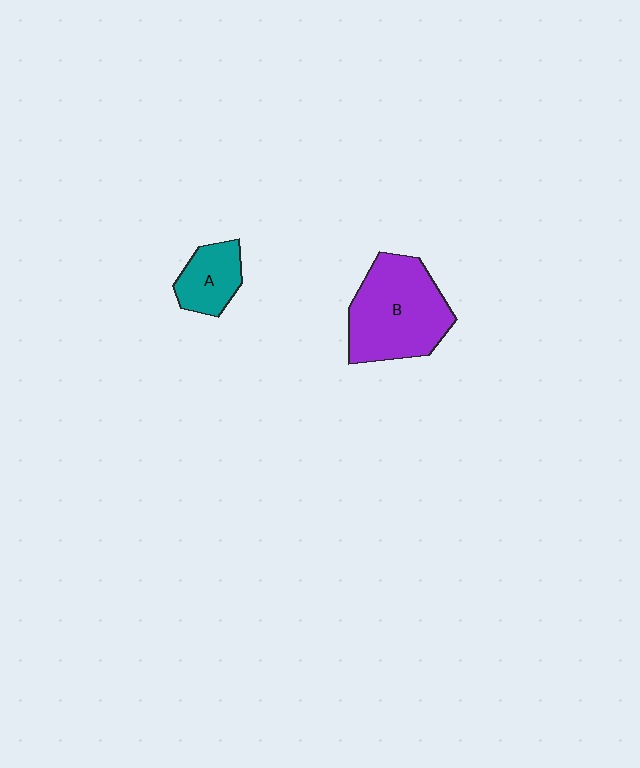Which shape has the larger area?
Shape B (purple).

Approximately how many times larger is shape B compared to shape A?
Approximately 2.3 times.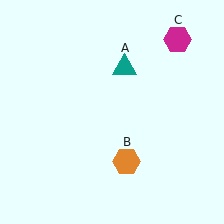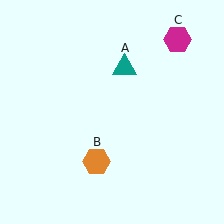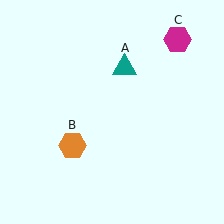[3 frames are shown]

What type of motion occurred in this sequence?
The orange hexagon (object B) rotated clockwise around the center of the scene.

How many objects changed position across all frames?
1 object changed position: orange hexagon (object B).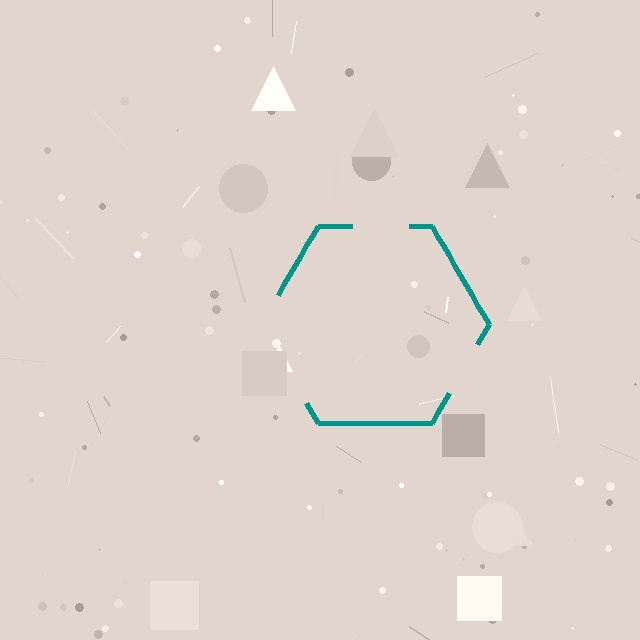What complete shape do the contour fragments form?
The contour fragments form a hexagon.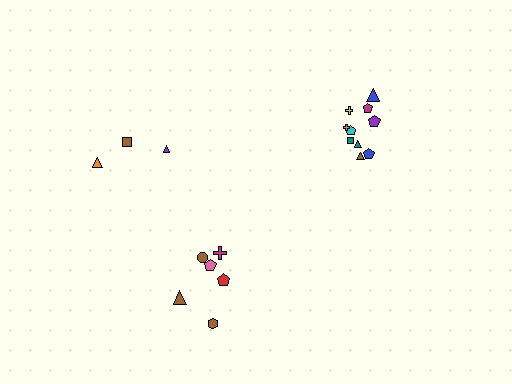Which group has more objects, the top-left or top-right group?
The top-right group.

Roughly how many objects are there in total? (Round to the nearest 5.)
Roughly 20 objects in total.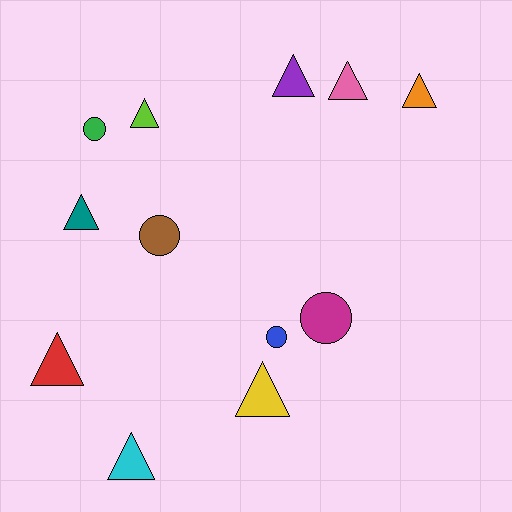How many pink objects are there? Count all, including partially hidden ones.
There is 1 pink object.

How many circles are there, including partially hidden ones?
There are 4 circles.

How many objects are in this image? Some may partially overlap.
There are 12 objects.